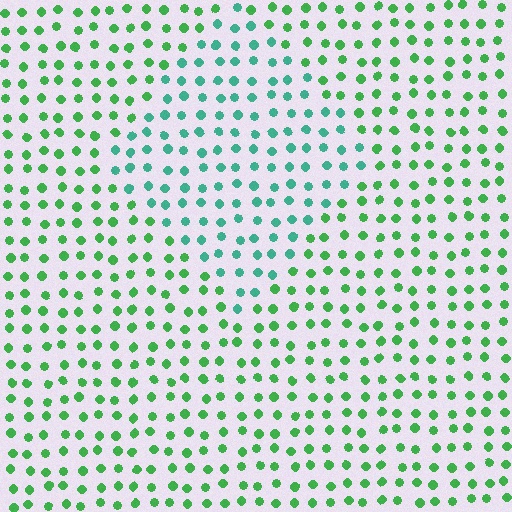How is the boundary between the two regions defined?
The boundary is defined purely by a slight shift in hue (about 36 degrees). Spacing, size, and orientation are identical on both sides.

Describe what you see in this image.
The image is filled with small green elements in a uniform arrangement. A diamond-shaped region is visible where the elements are tinted to a slightly different hue, forming a subtle color boundary.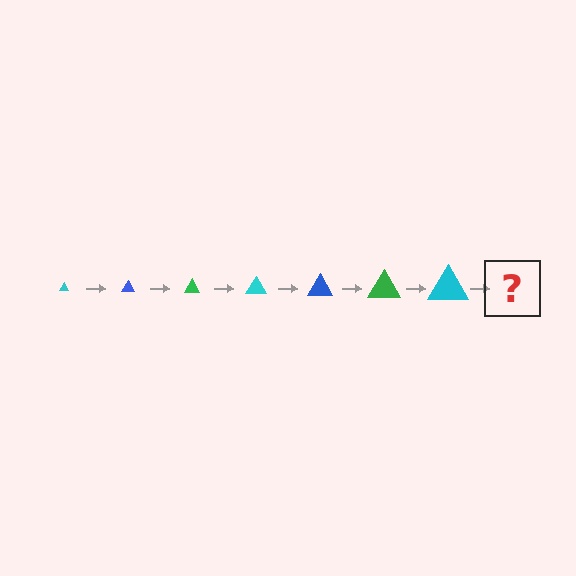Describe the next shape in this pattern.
It should be a blue triangle, larger than the previous one.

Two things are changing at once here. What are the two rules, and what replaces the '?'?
The two rules are that the triangle grows larger each step and the color cycles through cyan, blue, and green. The '?' should be a blue triangle, larger than the previous one.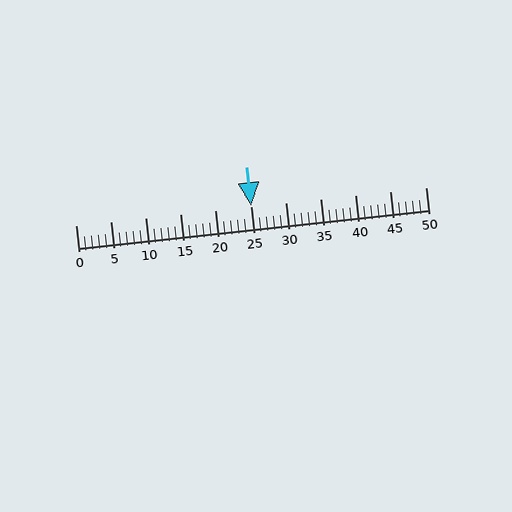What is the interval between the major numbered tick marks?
The major tick marks are spaced 5 units apart.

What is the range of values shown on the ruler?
The ruler shows values from 0 to 50.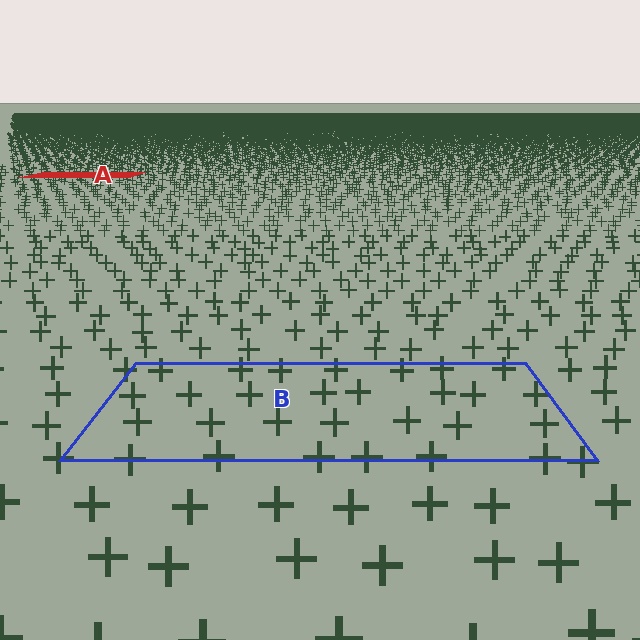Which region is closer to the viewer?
Region B is closer. The texture elements there are larger and more spread out.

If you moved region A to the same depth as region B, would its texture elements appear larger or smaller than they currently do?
They would appear larger. At a closer depth, the same texture elements are projected at a bigger on-screen size.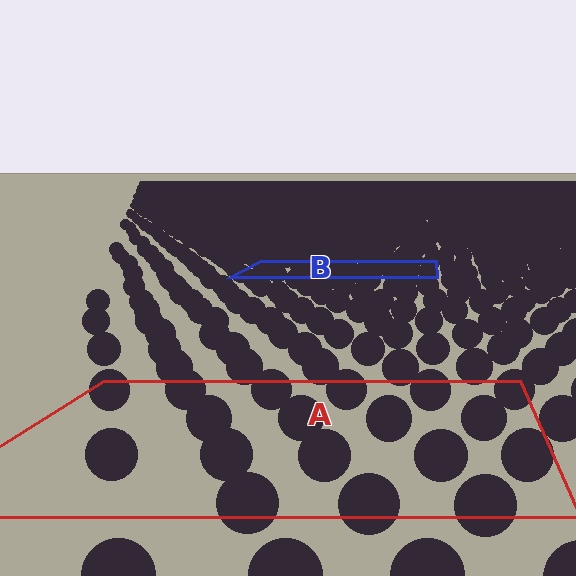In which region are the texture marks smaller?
The texture marks are smaller in region B, because it is farther away.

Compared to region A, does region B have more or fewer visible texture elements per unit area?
Region B has more texture elements per unit area — they are packed more densely because it is farther away.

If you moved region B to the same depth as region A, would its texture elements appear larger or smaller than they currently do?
They would appear larger. At a closer depth, the same texture elements are projected at a bigger on-screen size.